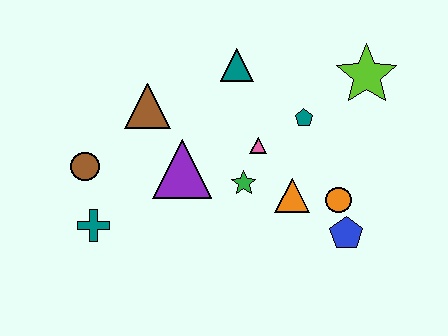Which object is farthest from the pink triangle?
The teal cross is farthest from the pink triangle.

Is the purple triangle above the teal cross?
Yes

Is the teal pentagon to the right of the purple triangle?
Yes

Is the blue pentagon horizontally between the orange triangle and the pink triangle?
No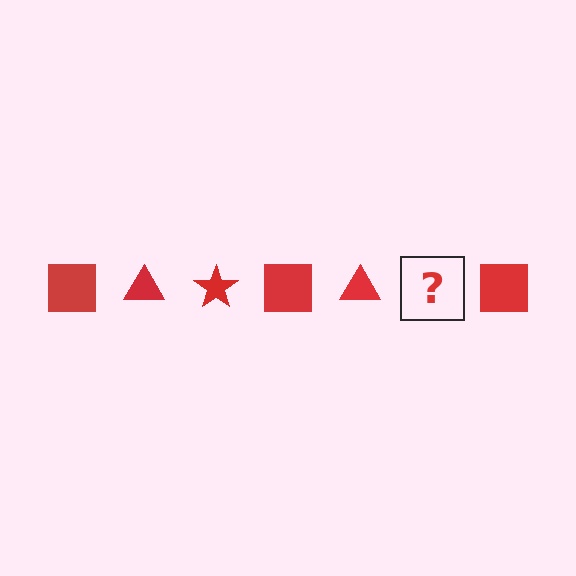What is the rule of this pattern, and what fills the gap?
The rule is that the pattern cycles through square, triangle, star shapes in red. The gap should be filled with a red star.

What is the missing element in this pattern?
The missing element is a red star.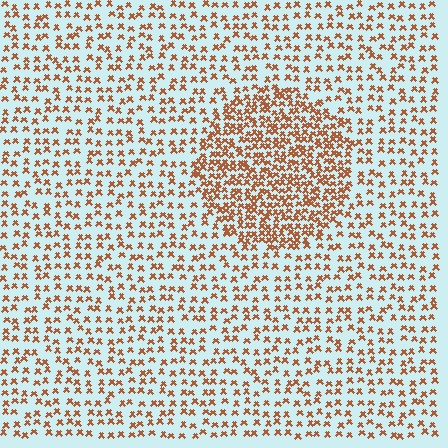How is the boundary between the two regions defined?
The boundary is defined by a change in element density (approximately 2.1x ratio). All elements are the same color, size, and shape.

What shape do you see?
I see a circle.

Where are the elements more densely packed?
The elements are more densely packed inside the circle boundary.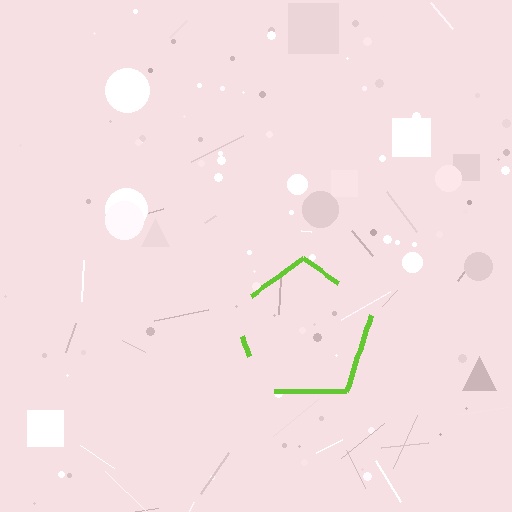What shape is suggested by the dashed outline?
The dashed outline suggests a pentagon.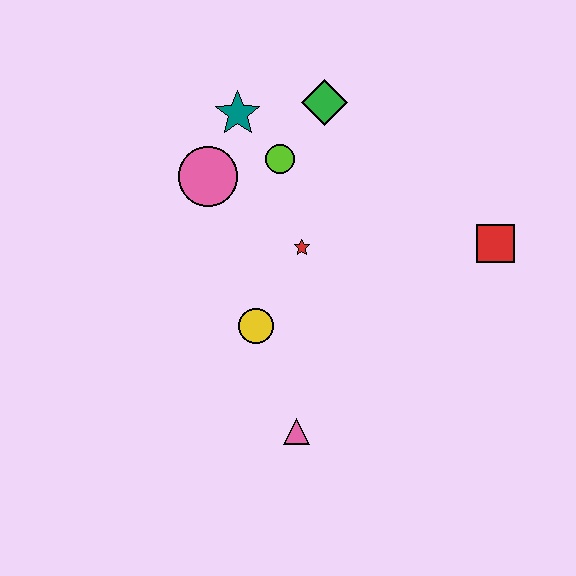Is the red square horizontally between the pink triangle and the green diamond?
No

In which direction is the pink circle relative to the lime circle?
The pink circle is to the left of the lime circle.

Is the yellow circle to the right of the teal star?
Yes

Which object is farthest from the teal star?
The pink triangle is farthest from the teal star.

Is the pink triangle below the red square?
Yes